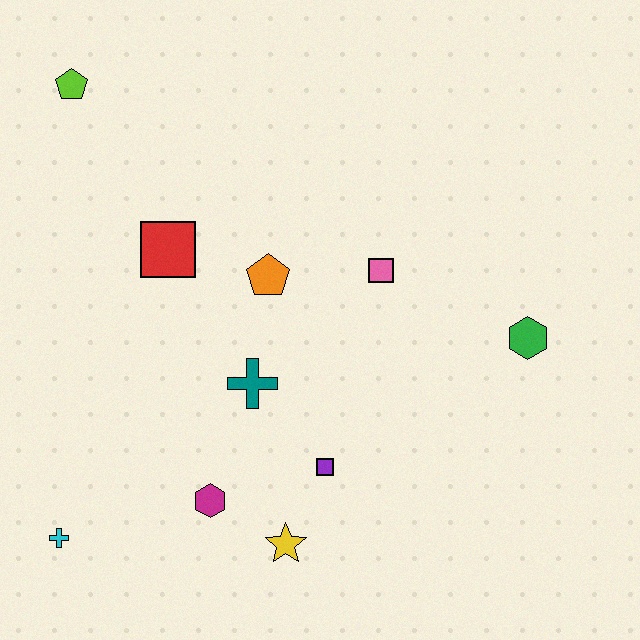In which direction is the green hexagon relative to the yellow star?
The green hexagon is to the right of the yellow star.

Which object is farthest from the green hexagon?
The lime pentagon is farthest from the green hexagon.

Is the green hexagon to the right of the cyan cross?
Yes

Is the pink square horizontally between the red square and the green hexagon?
Yes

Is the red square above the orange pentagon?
Yes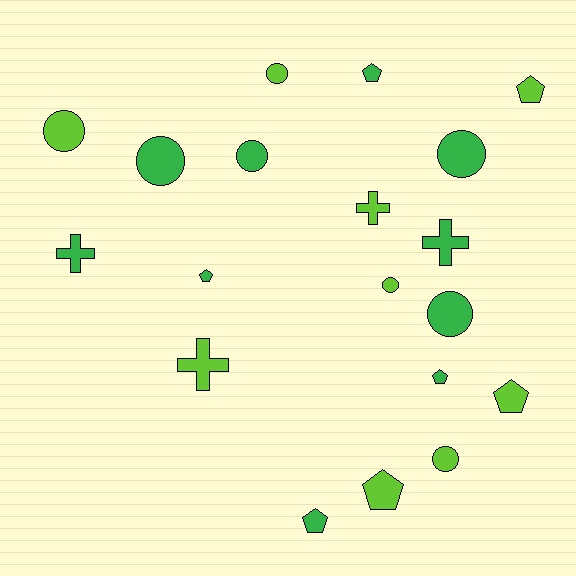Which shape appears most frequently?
Circle, with 8 objects.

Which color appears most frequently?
Green, with 10 objects.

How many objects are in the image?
There are 19 objects.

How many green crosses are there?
There are 2 green crosses.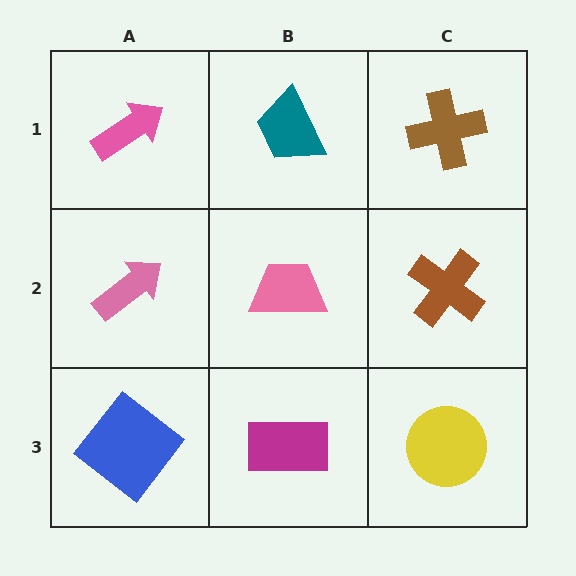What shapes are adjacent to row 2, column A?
A pink arrow (row 1, column A), a blue diamond (row 3, column A), a pink trapezoid (row 2, column B).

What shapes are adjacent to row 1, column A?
A pink arrow (row 2, column A), a teal trapezoid (row 1, column B).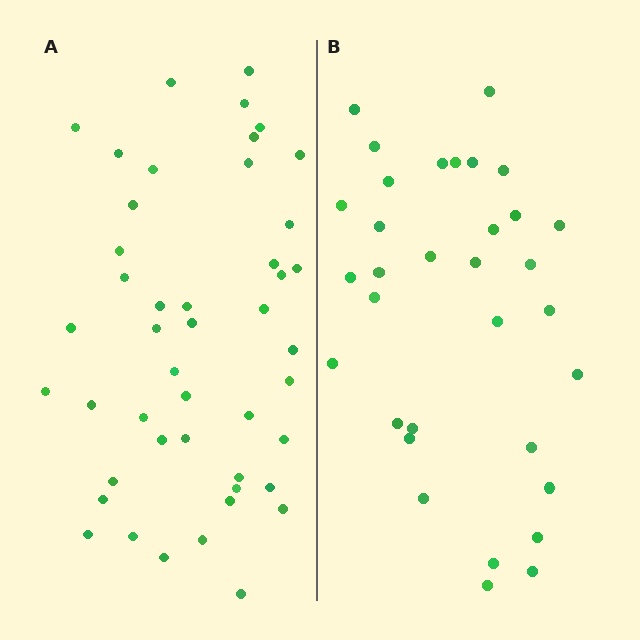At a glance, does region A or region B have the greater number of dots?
Region A (the left region) has more dots.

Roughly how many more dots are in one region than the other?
Region A has approximately 15 more dots than region B.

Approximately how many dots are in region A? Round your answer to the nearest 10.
About 50 dots. (The exact count is 46, which rounds to 50.)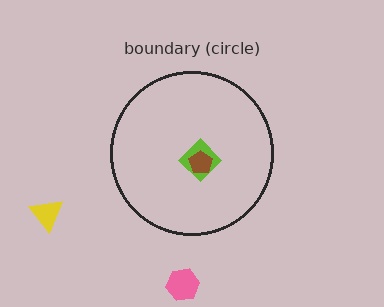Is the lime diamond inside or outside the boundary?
Inside.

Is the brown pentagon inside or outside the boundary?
Inside.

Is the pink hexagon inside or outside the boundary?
Outside.